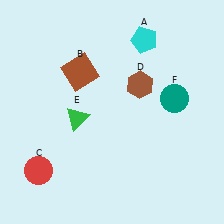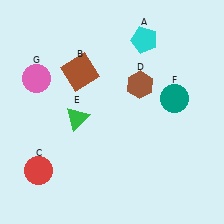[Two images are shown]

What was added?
A pink circle (G) was added in Image 2.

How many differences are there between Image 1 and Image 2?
There is 1 difference between the two images.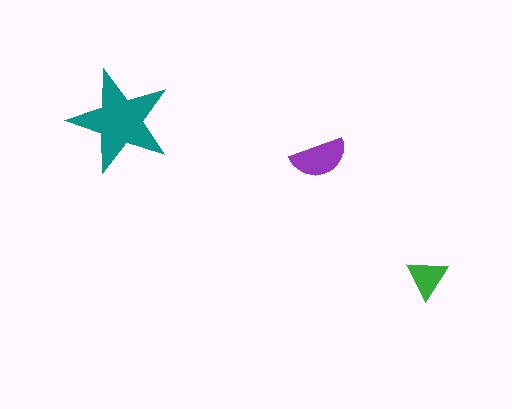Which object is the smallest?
The green triangle.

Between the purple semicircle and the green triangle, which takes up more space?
The purple semicircle.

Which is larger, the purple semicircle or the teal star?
The teal star.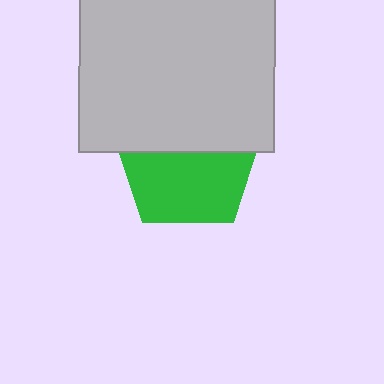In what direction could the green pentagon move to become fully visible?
The green pentagon could move down. That would shift it out from behind the light gray square entirely.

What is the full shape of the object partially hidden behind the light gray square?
The partially hidden object is a green pentagon.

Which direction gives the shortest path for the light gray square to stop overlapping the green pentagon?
Moving up gives the shortest separation.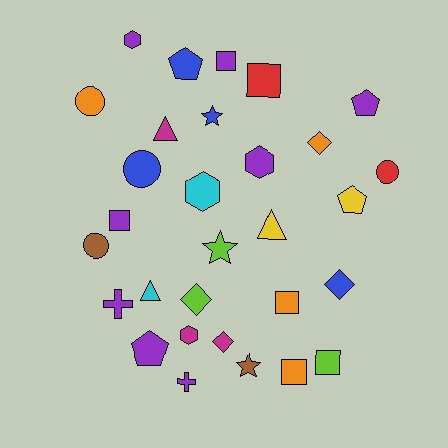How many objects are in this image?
There are 30 objects.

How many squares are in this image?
There are 6 squares.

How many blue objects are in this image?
There are 4 blue objects.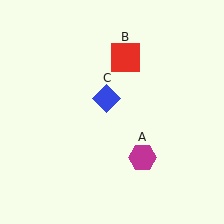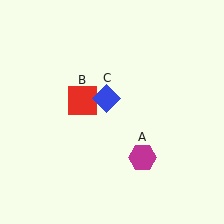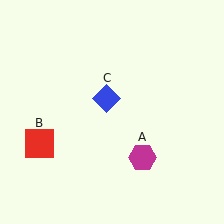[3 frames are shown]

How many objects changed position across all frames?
1 object changed position: red square (object B).